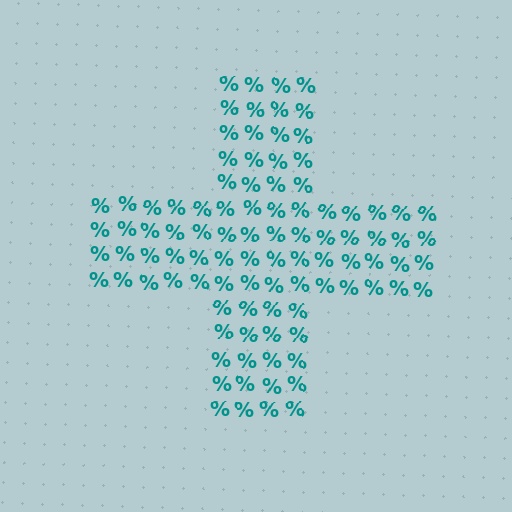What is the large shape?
The large shape is a cross.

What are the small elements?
The small elements are percent signs.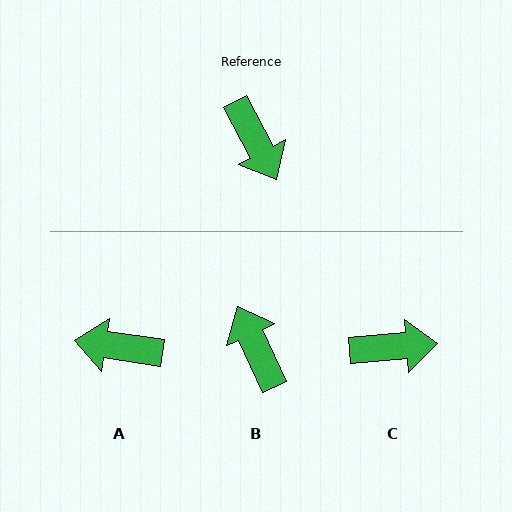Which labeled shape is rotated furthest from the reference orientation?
B, about 177 degrees away.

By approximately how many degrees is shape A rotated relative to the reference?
Approximately 126 degrees clockwise.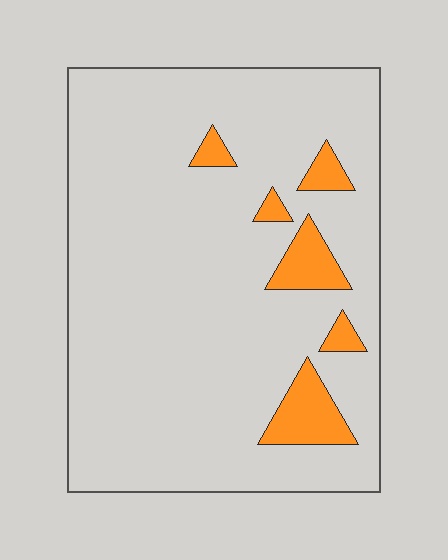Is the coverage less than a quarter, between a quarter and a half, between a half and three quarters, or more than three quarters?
Less than a quarter.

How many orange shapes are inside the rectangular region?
6.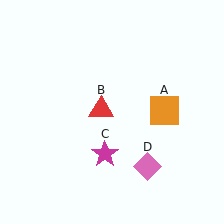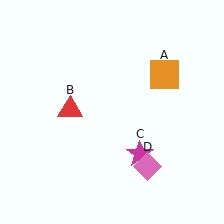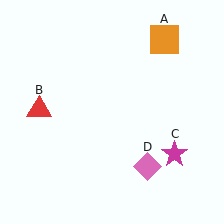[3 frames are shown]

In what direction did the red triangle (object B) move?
The red triangle (object B) moved left.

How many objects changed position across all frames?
3 objects changed position: orange square (object A), red triangle (object B), magenta star (object C).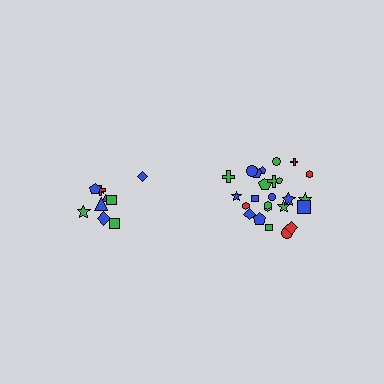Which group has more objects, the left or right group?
The right group.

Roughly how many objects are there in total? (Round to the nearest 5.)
Roughly 35 objects in total.